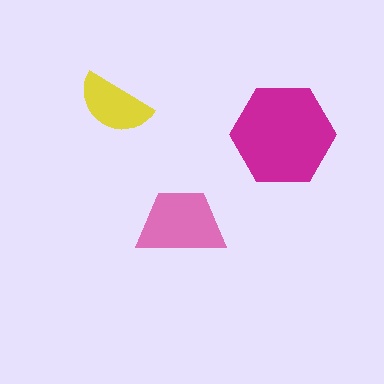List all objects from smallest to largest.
The yellow semicircle, the pink trapezoid, the magenta hexagon.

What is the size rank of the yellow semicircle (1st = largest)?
3rd.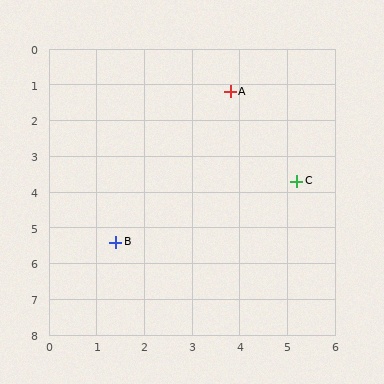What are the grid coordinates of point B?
Point B is at approximately (1.4, 5.4).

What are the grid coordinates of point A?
Point A is at approximately (3.8, 1.2).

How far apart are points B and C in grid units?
Points B and C are about 4.2 grid units apart.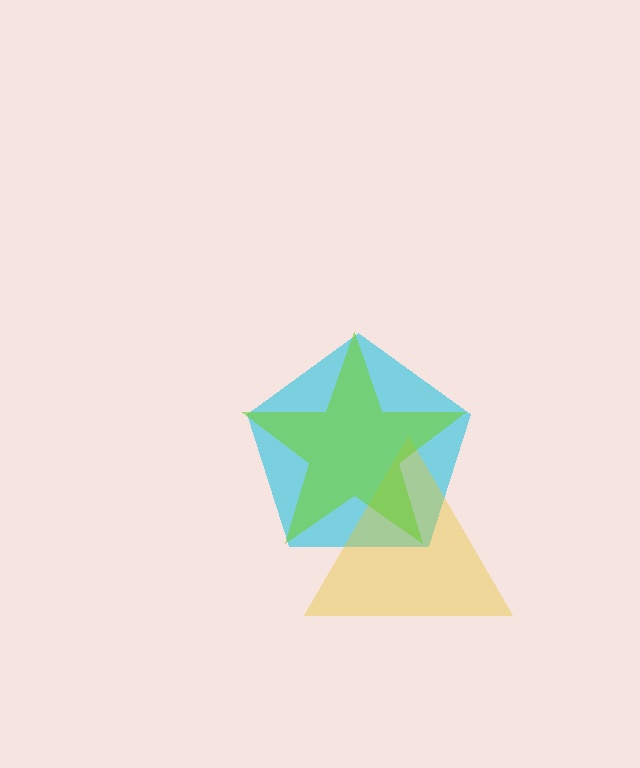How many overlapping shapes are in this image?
There are 3 overlapping shapes in the image.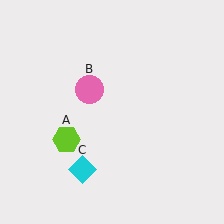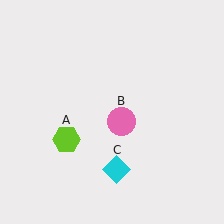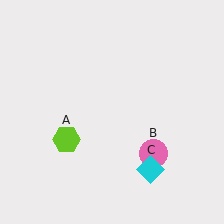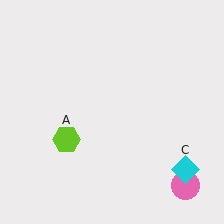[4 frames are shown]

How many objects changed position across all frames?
2 objects changed position: pink circle (object B), cyan diamond (object C).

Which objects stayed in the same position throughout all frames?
Lime hexagon (object A) remained stationary.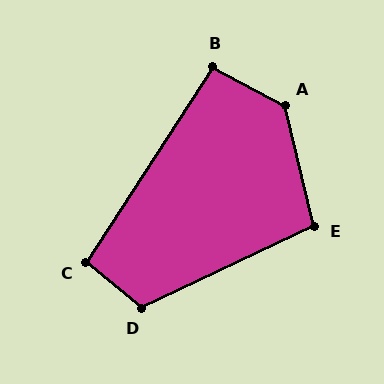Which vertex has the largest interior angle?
A, at approximately 132 degrees.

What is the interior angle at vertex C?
Approximately 97 degrees (obtuse).